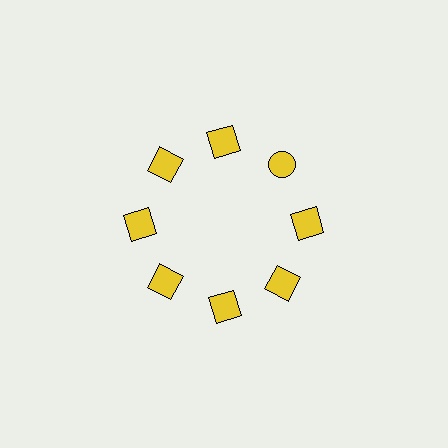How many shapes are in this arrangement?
There are 8 shapes arranged in a ring pattern.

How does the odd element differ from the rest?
It has a different shape: circle instead of square.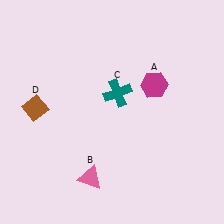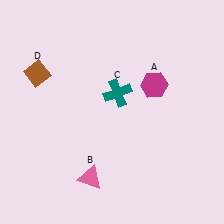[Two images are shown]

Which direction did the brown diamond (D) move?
The brown diamond (D) moved up.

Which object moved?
The brown diamond (D) moved up.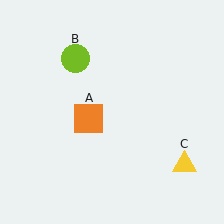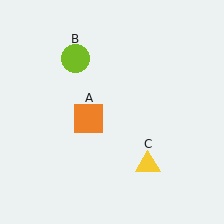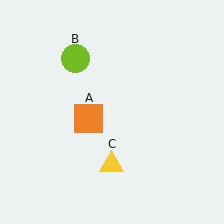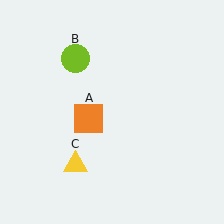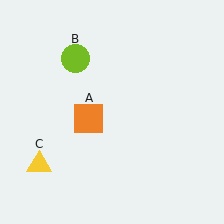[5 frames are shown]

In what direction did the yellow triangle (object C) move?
The yellow triangle (object C) moved left.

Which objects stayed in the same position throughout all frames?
Orange square (object A) and lime circle (object B) remained stationary.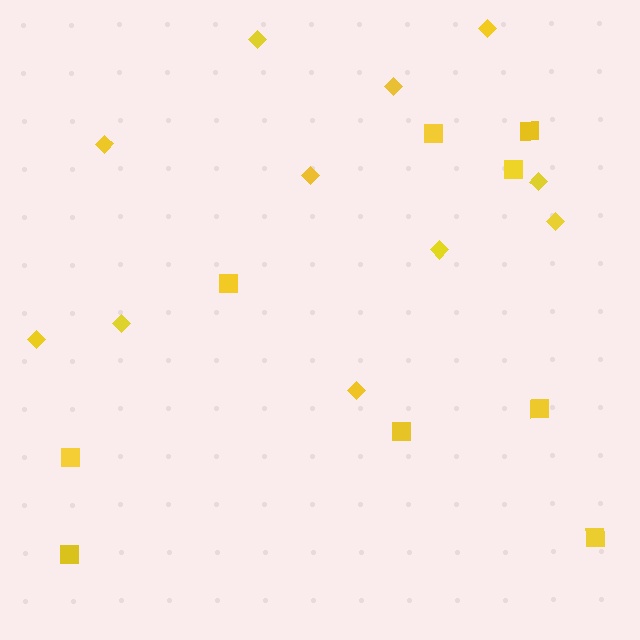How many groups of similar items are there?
There are 2 groups: one group of squares (9) and one group of diamonds (11).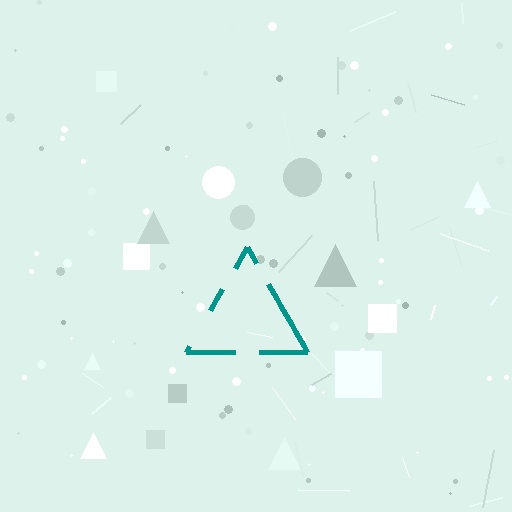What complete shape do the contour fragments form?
The contour fragments form a triangle.